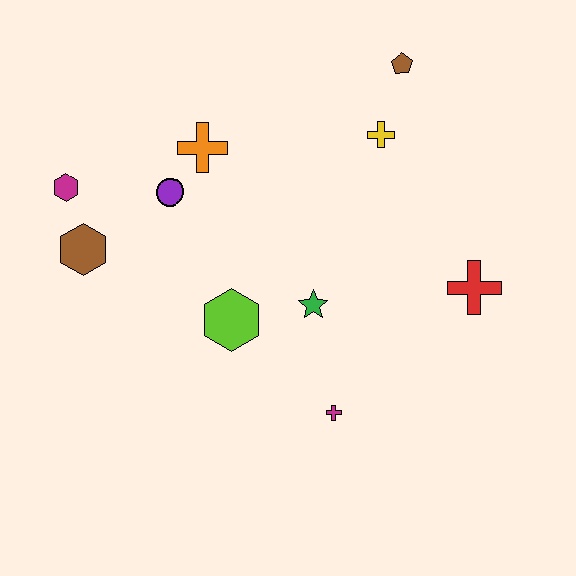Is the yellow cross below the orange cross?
No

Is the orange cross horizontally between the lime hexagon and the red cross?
No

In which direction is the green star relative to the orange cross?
The green star is below the orange cross.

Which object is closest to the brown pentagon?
The yellow cross is closest to the brown pentagon.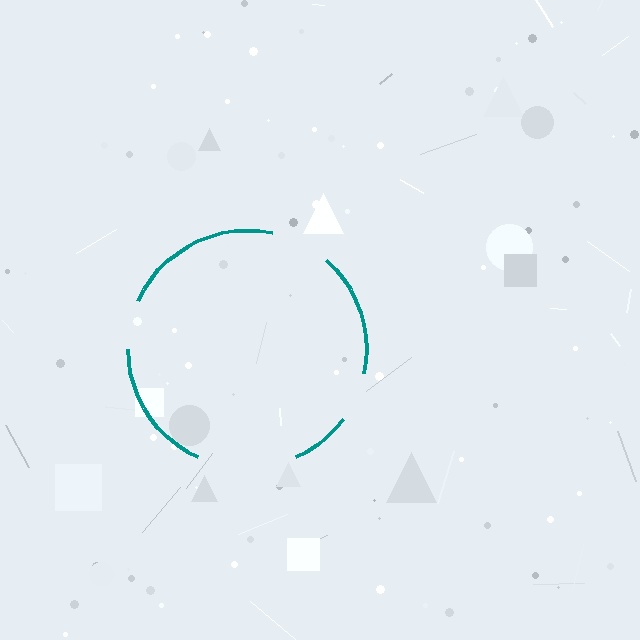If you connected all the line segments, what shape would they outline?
They would outline a circle.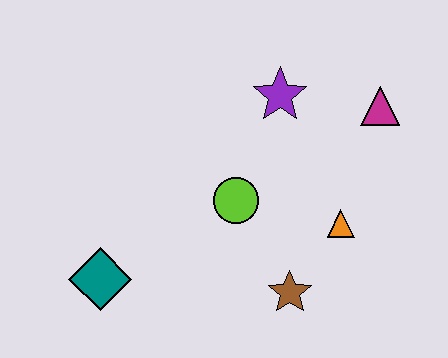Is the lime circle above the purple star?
No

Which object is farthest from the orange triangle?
The teal diamond is farthest from the orange triangle.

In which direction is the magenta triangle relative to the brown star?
The magenta triangle is above the brown star.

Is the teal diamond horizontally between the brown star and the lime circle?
No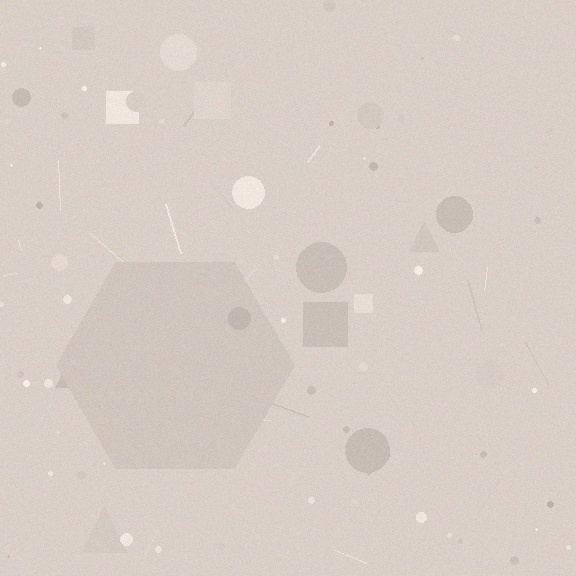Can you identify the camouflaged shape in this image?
The camouflaged shape is a hexagon.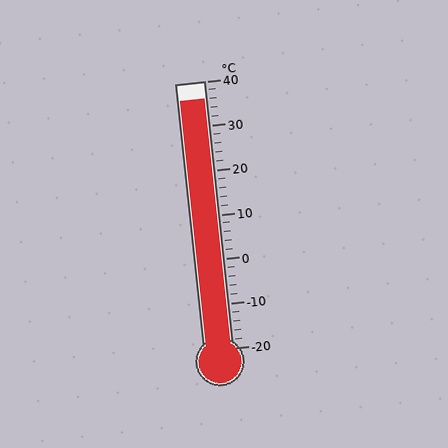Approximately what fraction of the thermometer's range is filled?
The thermometer is filled to approximately 95% of its range.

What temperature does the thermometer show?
The thermometer shows approximately 36°C.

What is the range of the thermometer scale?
The thermometer scale ranges from -20°C to 40°C.